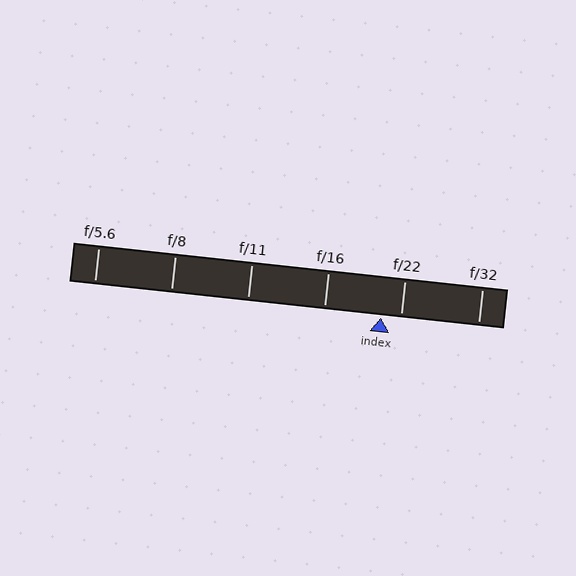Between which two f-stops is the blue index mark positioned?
The index mark is between f/16 and f/22.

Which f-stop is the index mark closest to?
The index mark is closest to f/22.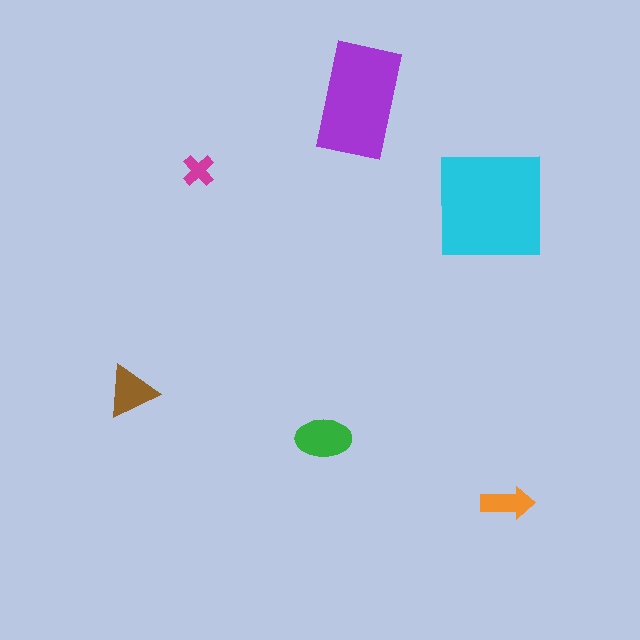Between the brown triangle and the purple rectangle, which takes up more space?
The purple rectangle.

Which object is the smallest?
The magenta cross.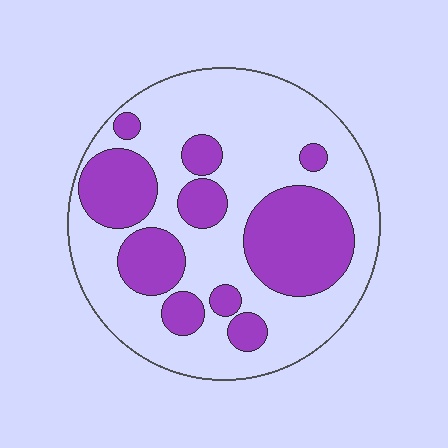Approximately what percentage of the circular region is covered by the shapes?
Approximately 35%.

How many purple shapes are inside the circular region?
10.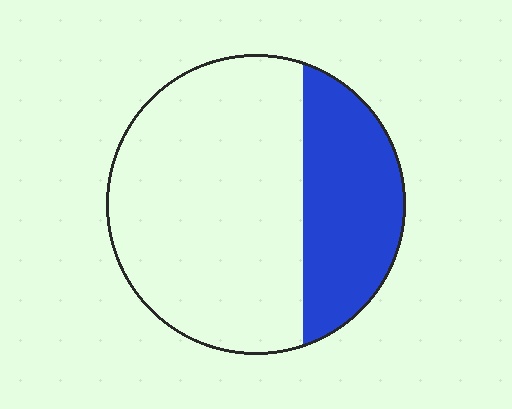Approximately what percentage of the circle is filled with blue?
Approximately 30%.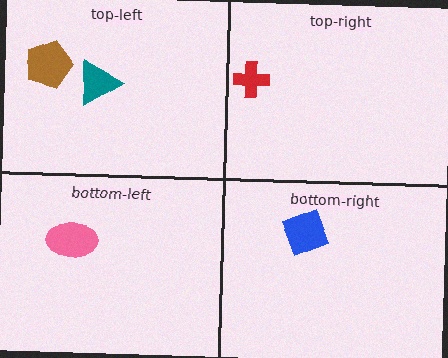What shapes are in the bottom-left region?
The pink ellipse.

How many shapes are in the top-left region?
2.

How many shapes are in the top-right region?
1.